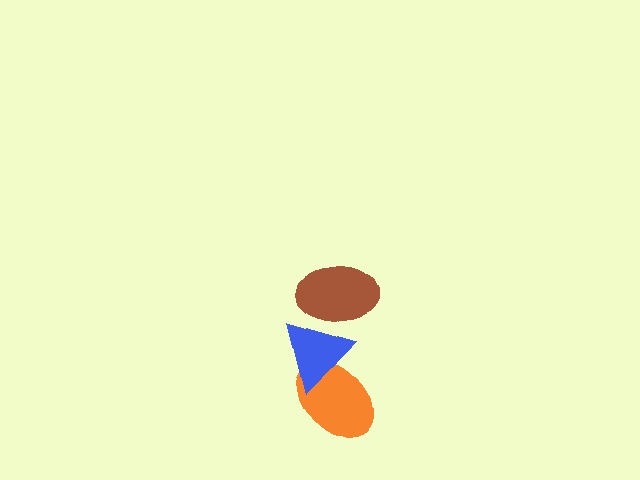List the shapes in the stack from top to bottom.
From top to bottom: the brown ellipse, the blue triangle, the orange ellipse.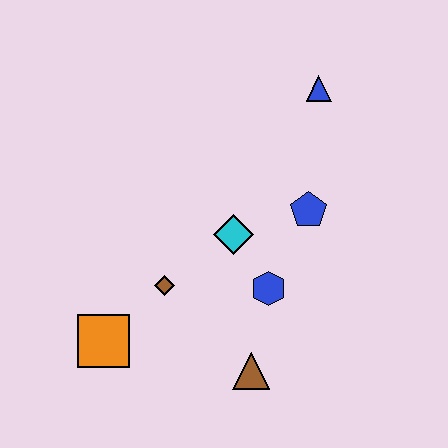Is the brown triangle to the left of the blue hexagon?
Yes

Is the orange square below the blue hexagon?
Yes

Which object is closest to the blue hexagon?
The cyan diamond is closest to the blue hexagon.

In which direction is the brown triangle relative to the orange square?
The brown triangle is to the right of the orange square.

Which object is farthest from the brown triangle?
The blue triangle is farthest from the brown triangle.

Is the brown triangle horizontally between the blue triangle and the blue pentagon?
No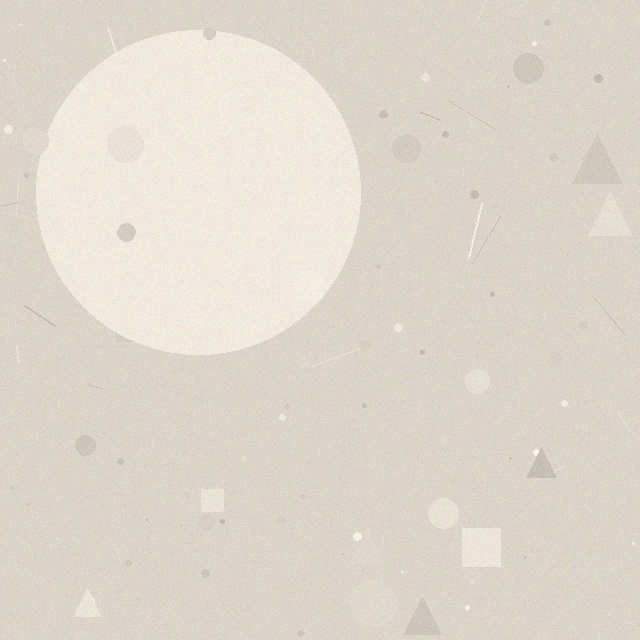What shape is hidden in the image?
A circle is hidden in the image.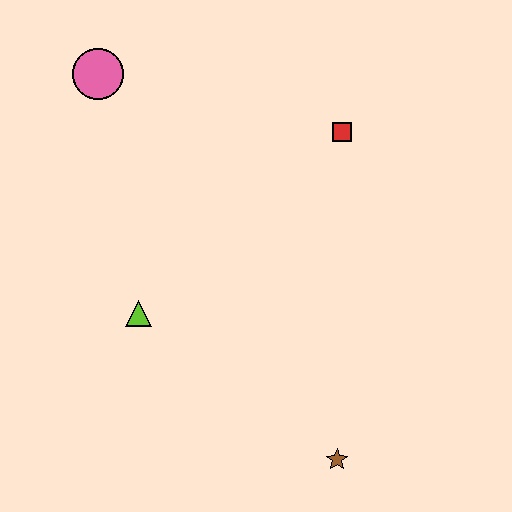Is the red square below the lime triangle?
No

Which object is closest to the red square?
The pink circle is closest to the red square.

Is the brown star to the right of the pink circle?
Yes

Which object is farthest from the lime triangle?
The red square is farthest from the lime triangle.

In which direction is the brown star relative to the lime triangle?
The brown star is to the right of the lime triangle.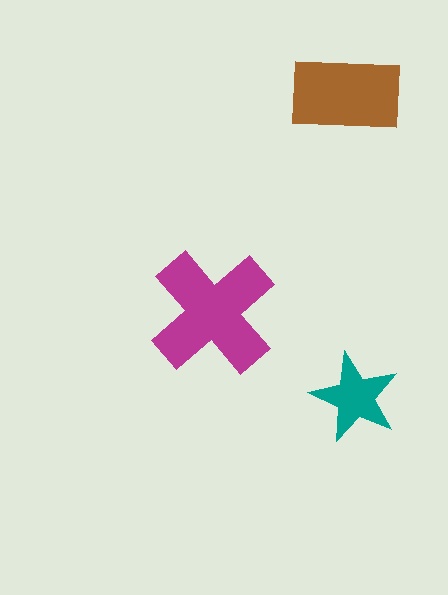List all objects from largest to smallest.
The magenta cross, the brown rectangle, the teal star.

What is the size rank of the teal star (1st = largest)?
3rd.